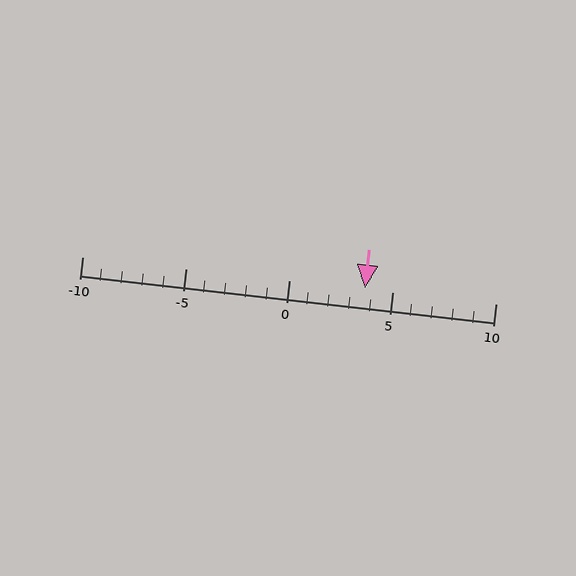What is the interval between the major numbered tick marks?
The major tick marks are spaced 5 units apart.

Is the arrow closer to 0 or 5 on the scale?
The arrow is closer to 5.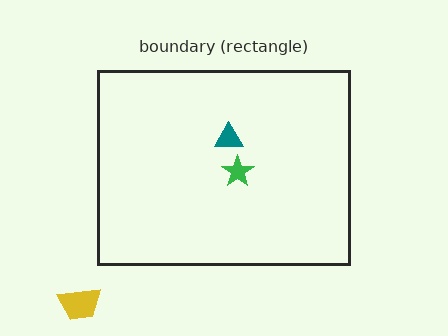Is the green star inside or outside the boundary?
Inside.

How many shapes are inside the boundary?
2 inside, 1 outside.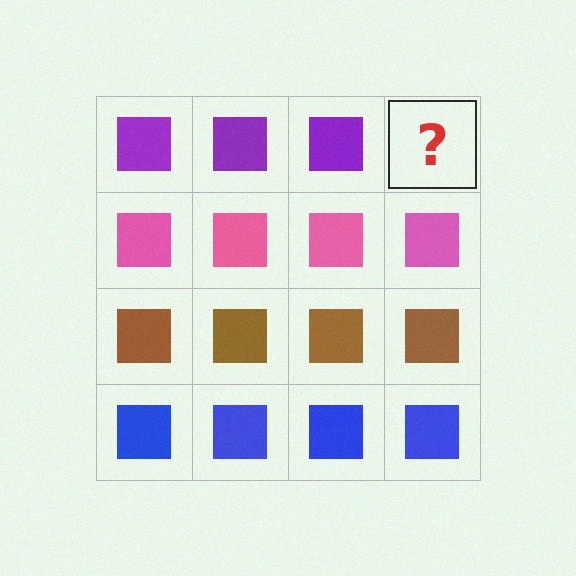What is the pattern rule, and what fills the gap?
The rule is that each row has a consistent color. The gap should be filled with a purple square.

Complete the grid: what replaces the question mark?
The question mark should be replaced with a purple square.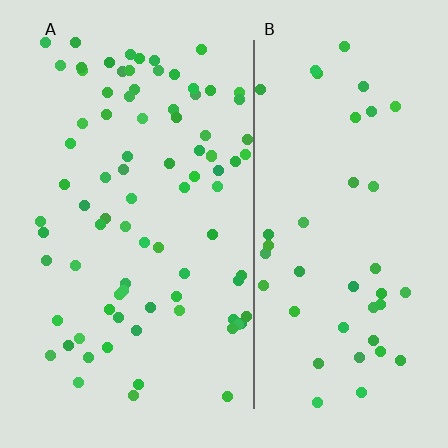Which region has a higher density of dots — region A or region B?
A (the left).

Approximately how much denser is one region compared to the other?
Approximately 1.9× — region A over region B.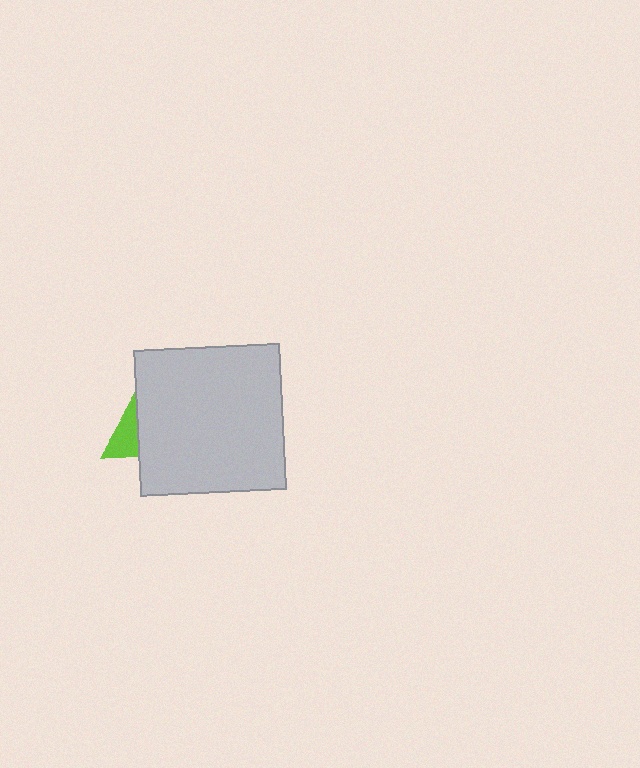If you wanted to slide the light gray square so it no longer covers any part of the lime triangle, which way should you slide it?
Slide it right — that is the most direct way to separate the two shapes.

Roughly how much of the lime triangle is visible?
A small part of it is visible (roughly 34%).